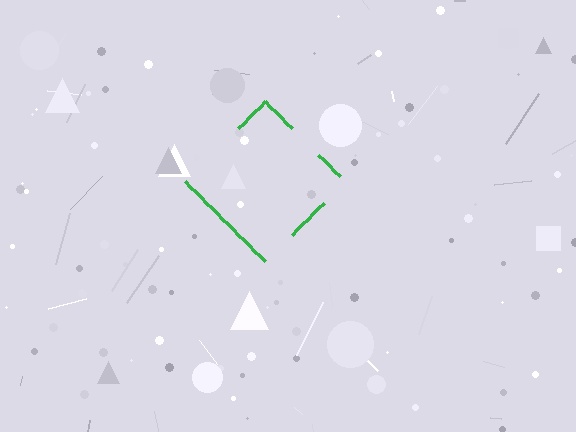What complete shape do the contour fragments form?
The contour fragments form a diamond.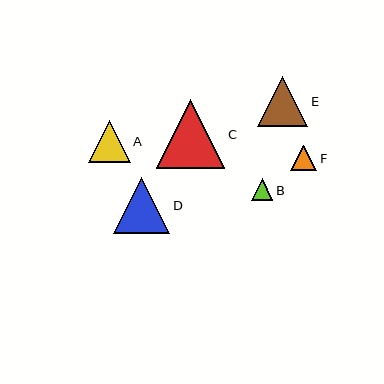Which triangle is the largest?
Triangle C is the largest with a size of approximately 69 pixels.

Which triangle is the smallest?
Triangle B is the smallest with a size of approximately 21 pixels.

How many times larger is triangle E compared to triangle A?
Triangle E is approximately 1.2 times the size of triangle A.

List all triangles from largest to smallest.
From largest to smallest: C, D, E, A, F, B.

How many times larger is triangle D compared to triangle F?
Triangle D is approximately 2.2 times the size of triangle F.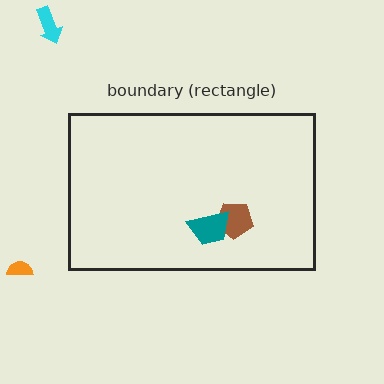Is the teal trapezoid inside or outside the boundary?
Inside.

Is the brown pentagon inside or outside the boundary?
Inside.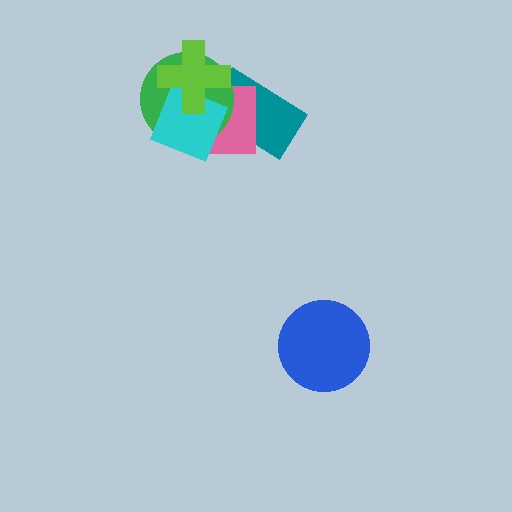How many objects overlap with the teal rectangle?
3 objects overlap with the teal rectangle.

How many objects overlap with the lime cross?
4 objects overlap with the lime cross.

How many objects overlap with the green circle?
4 objects overlap with the green circle.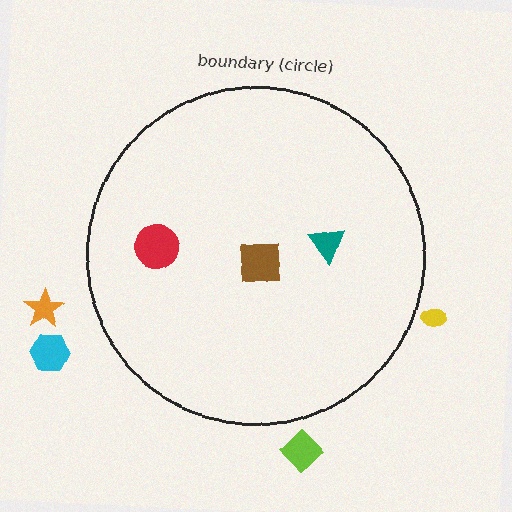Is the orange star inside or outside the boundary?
Outside.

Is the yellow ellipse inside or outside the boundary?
Outside.